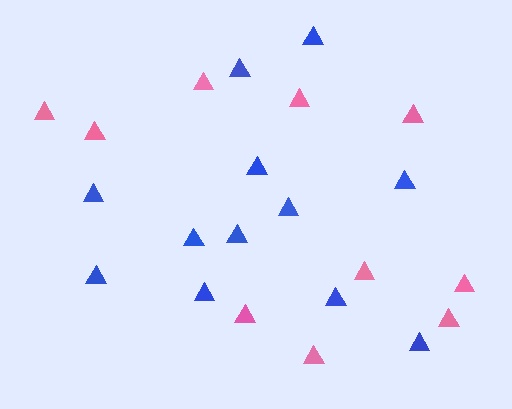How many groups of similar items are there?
There are 2 groups: one group of blue triangles (12) and one group of pink triangles (10).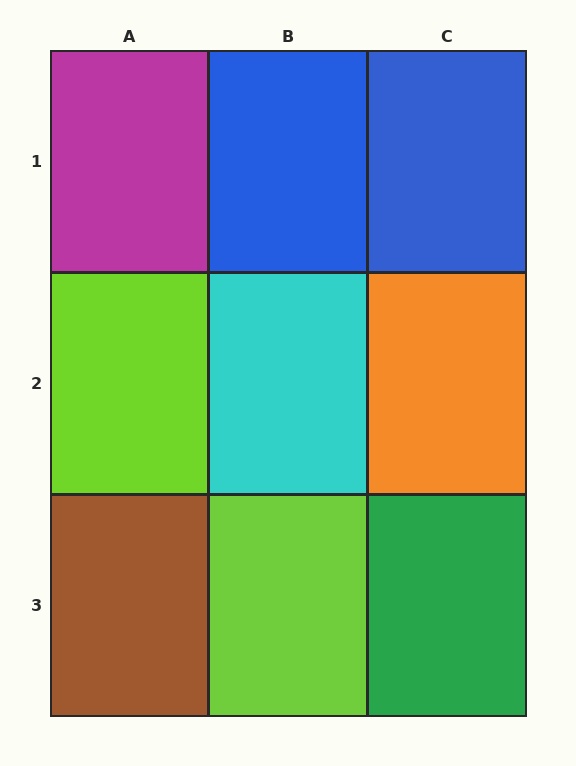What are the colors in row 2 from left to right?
Lime, cyan, orange.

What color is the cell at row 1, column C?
Blue.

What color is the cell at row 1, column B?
Blue.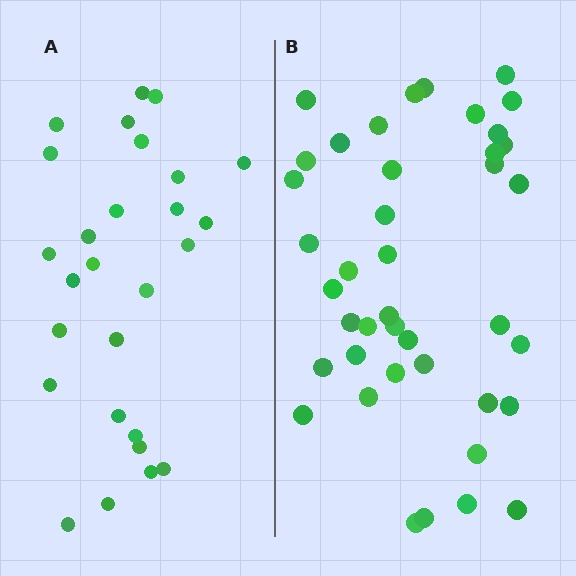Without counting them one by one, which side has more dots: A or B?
Region B (the right region) has more dots.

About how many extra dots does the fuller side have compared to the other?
Region B has approximately 15 more dots than region A.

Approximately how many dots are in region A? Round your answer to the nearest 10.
About 30 dots. (The exact count is 27, which rounds to 30.)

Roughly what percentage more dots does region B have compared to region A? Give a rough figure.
About 50% more.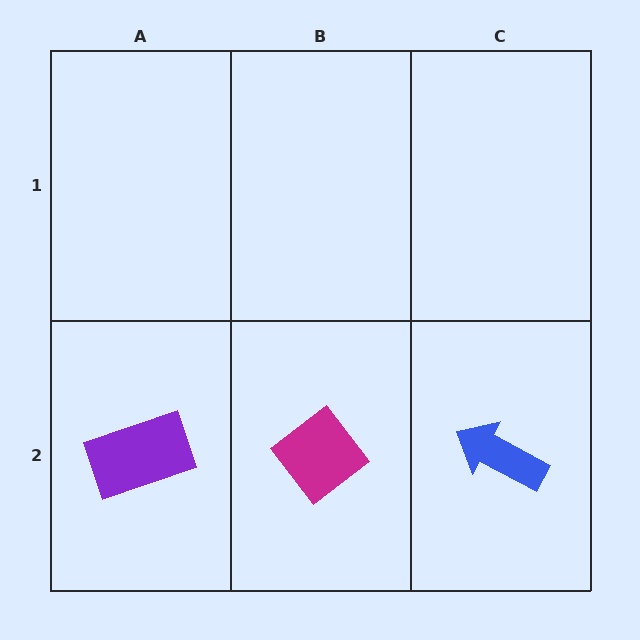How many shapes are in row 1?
0 shapes.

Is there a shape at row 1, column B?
No, that cell is empty.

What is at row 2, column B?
A magenta diamond.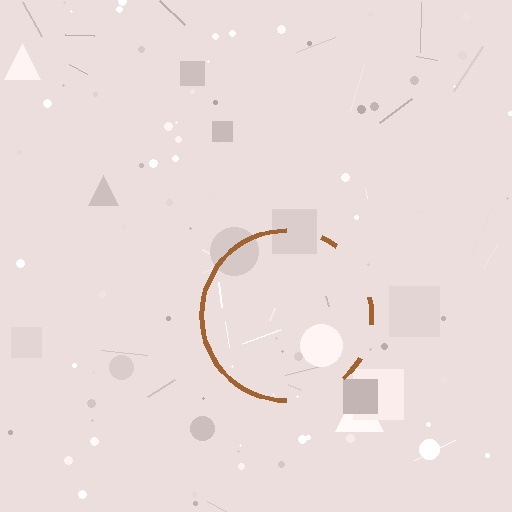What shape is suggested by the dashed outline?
The dashed outline suggests a circle.